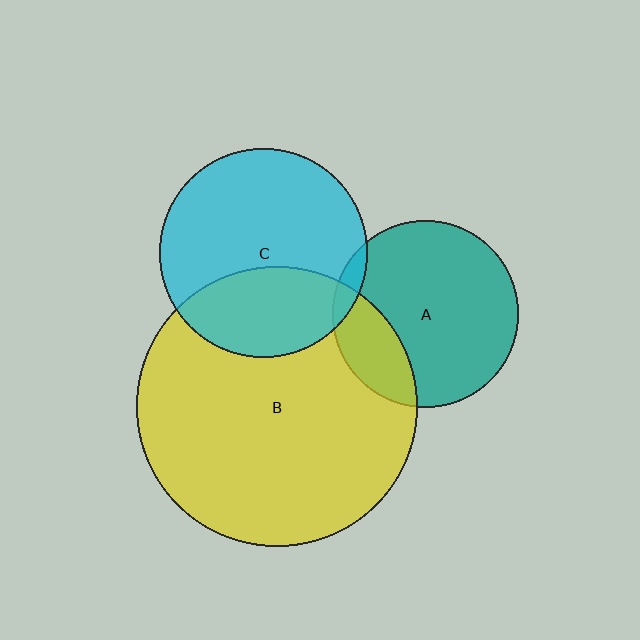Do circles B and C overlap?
Yes.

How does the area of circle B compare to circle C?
Approximately 1.8 times.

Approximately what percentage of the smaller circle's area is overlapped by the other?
Approximately 35%.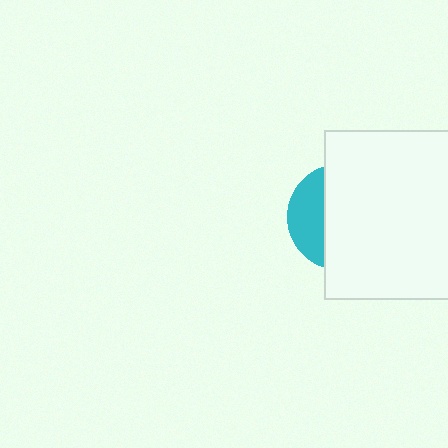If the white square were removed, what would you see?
You would see the complete cyan circle.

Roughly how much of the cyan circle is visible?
A small part of it is visible (roughly 31%).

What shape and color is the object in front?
The object in front is a white square.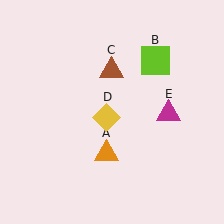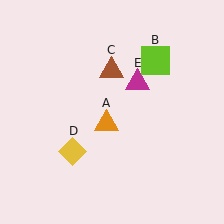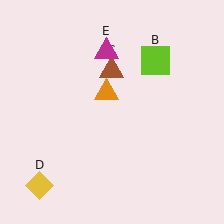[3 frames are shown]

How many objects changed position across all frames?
3 objects changed position: orange triangle (object A), yellow diamond (object D), magenta triangle (object E).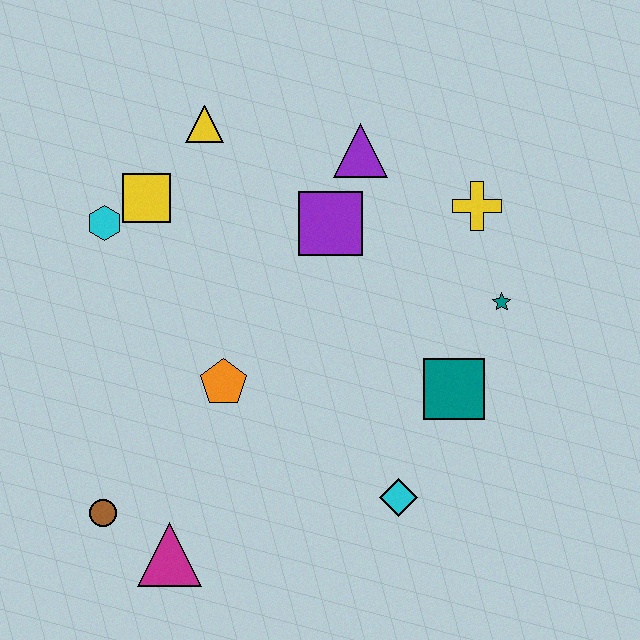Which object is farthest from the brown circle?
The yellow cross is farthest from the brown circle.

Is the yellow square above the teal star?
Yes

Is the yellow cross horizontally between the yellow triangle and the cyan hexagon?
No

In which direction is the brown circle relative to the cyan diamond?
The brown circle is to the left of the cyan diamond.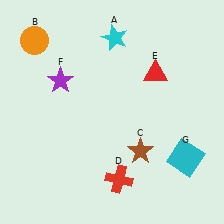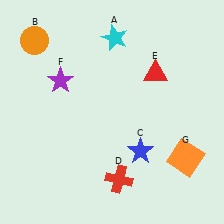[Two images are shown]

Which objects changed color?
C changed from brown to blue. G changed from cyan to orange.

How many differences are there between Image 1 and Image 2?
There are 2 differences between the two images.